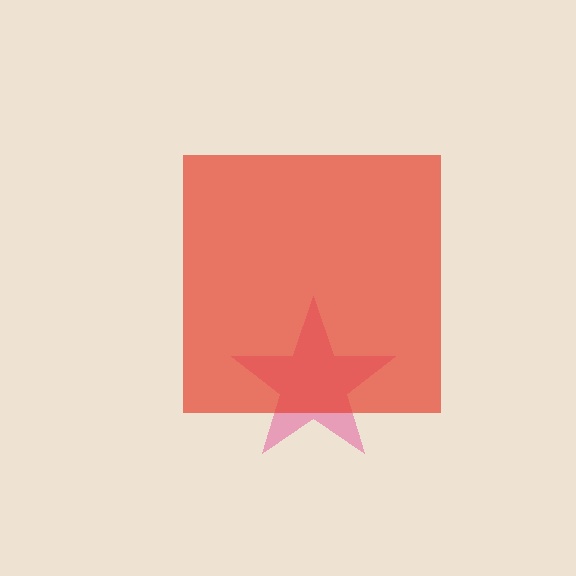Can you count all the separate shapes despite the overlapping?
Yes, there are 2 separate shapes.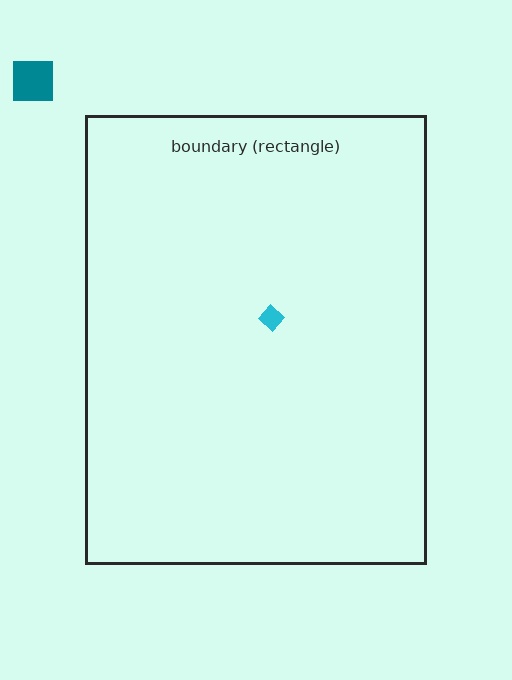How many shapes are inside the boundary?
1 inside, 1 outside.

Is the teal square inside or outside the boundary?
Outside.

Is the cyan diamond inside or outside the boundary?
Inside.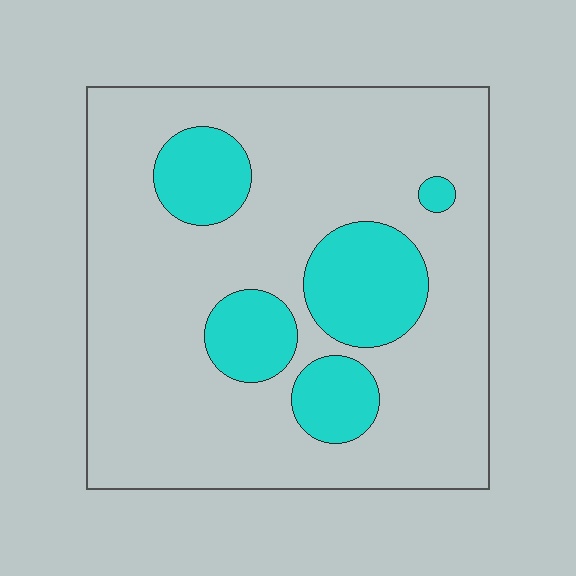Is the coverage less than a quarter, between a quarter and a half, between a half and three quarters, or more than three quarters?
Less than a quarter.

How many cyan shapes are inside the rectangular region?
5.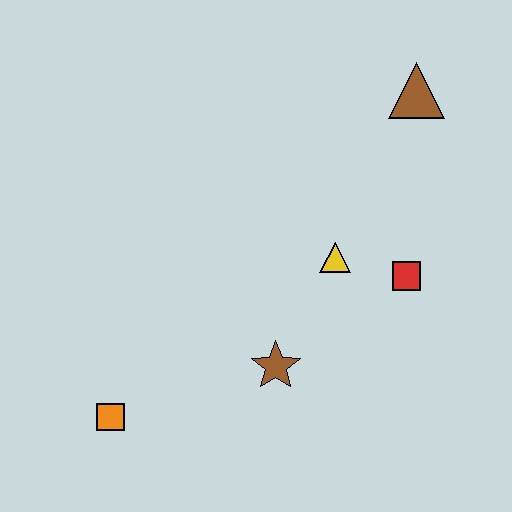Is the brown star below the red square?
Yes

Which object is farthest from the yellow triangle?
The orange square is farthest from the yellow triangle.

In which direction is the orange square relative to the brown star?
The orange square is to the left of the brown star.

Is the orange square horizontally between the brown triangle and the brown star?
No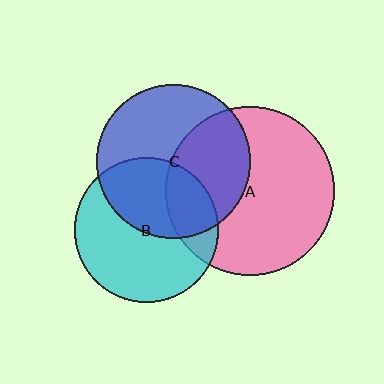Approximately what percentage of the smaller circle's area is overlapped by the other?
Approximately 40%.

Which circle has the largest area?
Circle A (pink).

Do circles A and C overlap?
Yes.